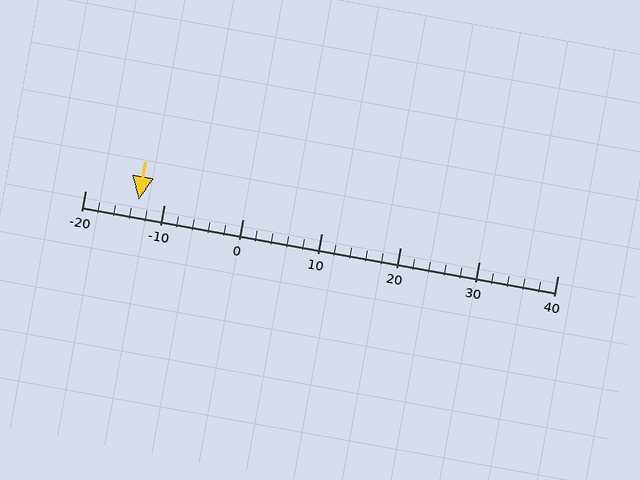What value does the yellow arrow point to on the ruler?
The yellow arrow points to approximately -13.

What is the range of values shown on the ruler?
The ruler shows values from -20 to 40.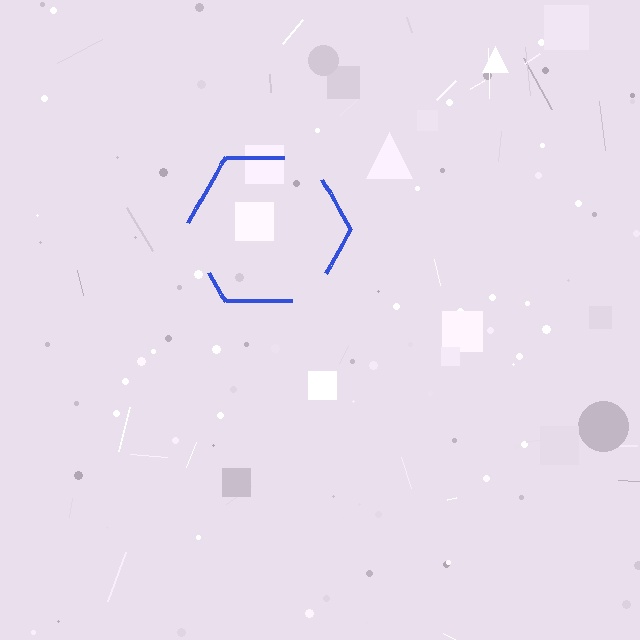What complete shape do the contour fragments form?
The contour fragments form a hexagon.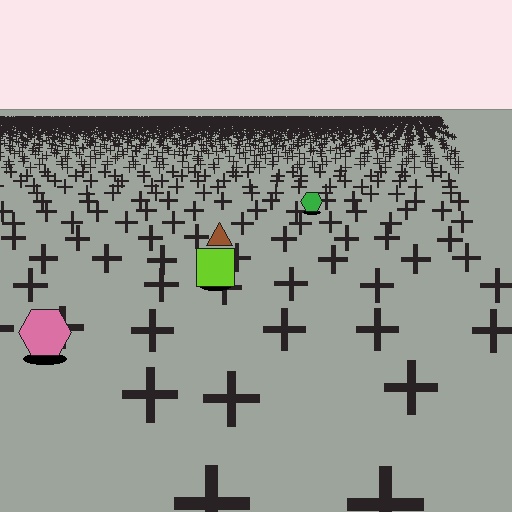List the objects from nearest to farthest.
From nearest to farthest: the pink hexagon, the lime square, the brown triangle, the green hexagon.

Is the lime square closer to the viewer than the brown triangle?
Yes. The lime square is closer — you can tell from the texture gradient: the ground texture is coarser near it.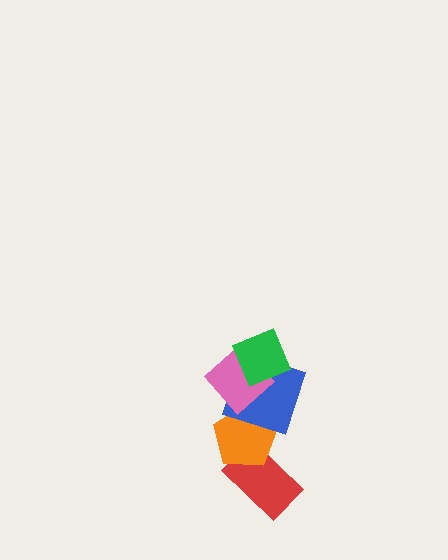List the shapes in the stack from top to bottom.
From top to bottom: the green square, the pink diamond, the blue square, the orange pentagon, the red rectangle.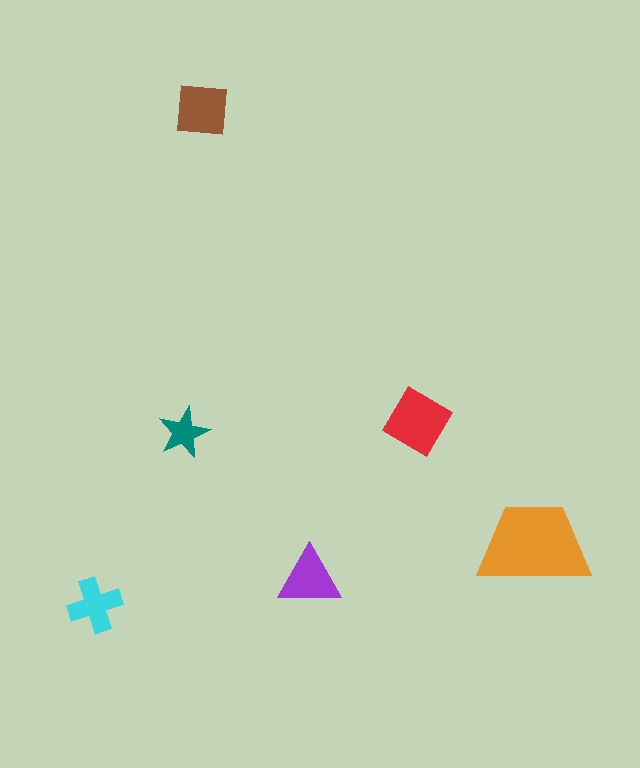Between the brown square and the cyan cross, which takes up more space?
The brown square.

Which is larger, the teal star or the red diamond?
The red diamond.